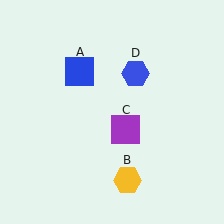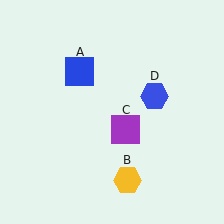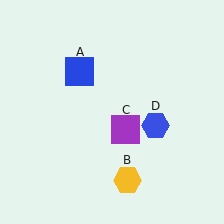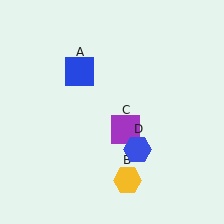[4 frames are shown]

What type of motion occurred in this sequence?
The blue hexagon (object D) rotated clockwise around the center of the scene.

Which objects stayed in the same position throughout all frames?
Blue square (object A) and yellow hexagon (object B) and purple square (object C) remained stationary.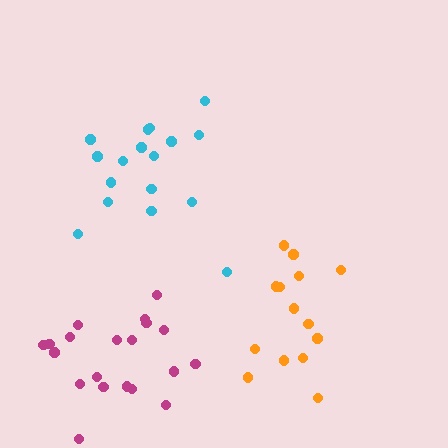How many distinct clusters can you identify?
There are 3 distinct clusters.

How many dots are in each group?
Group 1: 14 dots, Group 2: 20 dots, Group 3: 17 dots (51 total).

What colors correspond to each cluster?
The clusters are colored: orange, magenta, cyan.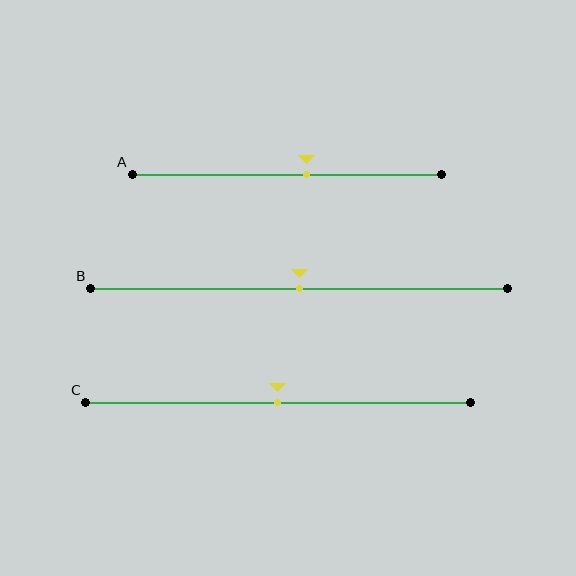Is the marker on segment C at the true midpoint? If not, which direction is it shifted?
Yes, the marker on segment C is at the true midpoint.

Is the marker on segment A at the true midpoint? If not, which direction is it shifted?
No, the marker on segment A is shifted to the right by about 6% of the segment length.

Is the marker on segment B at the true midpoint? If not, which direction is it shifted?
Yes, the marker on segment B is at the true midpoint.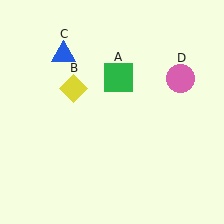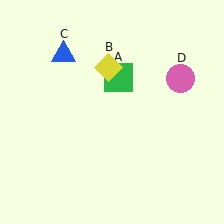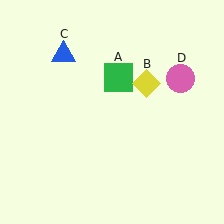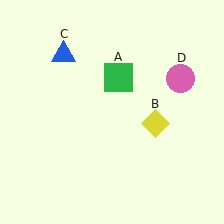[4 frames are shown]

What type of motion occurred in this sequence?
The yellow diamond (object B) rotated clockwise around the center of the scene.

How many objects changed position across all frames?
1 object changed position: yellow diamond (object B).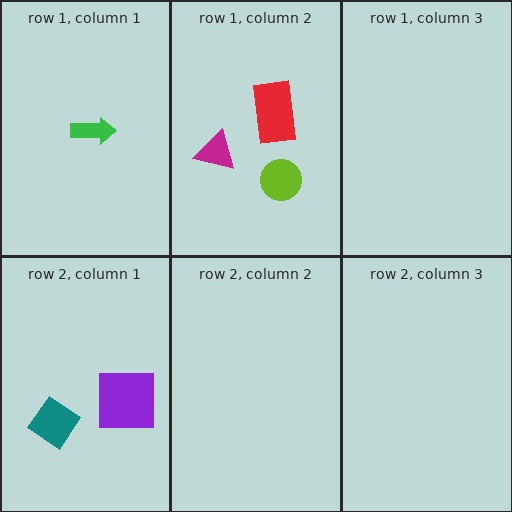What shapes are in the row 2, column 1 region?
The purple square, the teal diamond.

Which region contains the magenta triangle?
The row 1, column 2 region.